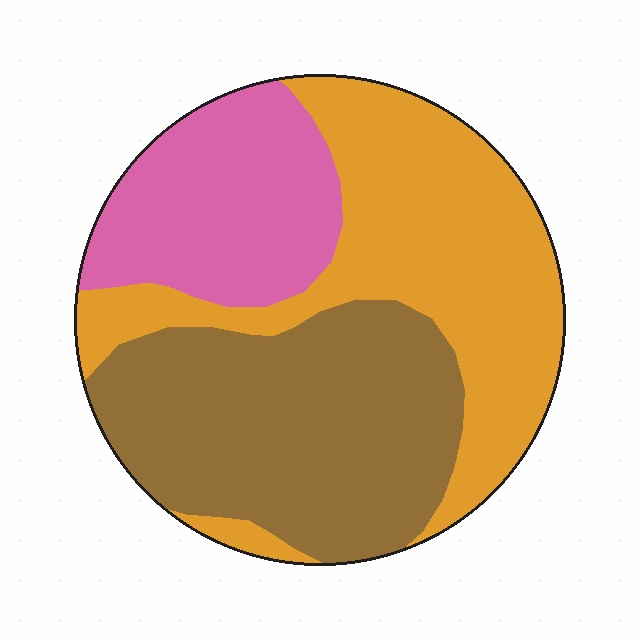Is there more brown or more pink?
Brown.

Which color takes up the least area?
Pink, at roughly 20%.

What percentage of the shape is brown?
Brown takes up about three eighths (3/8) of the shape.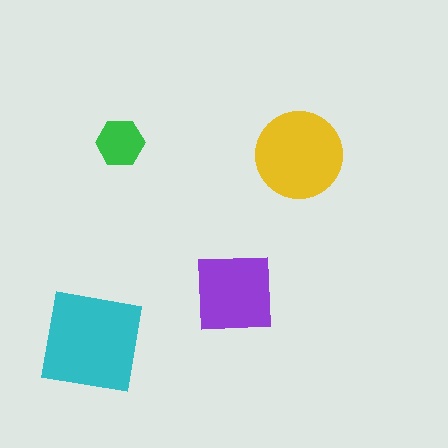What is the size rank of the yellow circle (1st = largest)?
2nd.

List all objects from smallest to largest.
The green hexagon, the purple square, the yellow circle, the cyan square.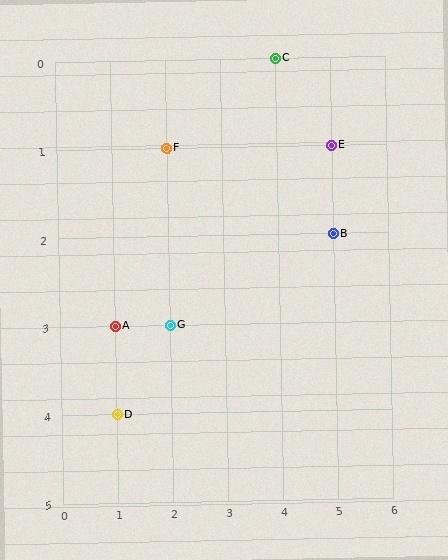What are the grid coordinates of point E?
Point E is at grid coordinates (5, 1).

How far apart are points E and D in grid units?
Points E and D are 4 columns and 3 rows apart (about 5.0 grid units diagonally).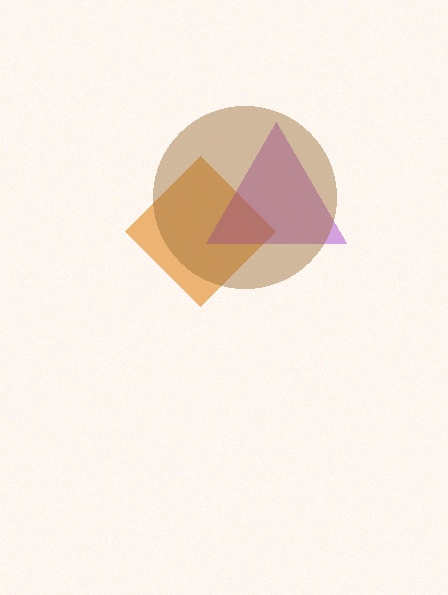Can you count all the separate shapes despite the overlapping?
Yes, there are 3 separate shapes.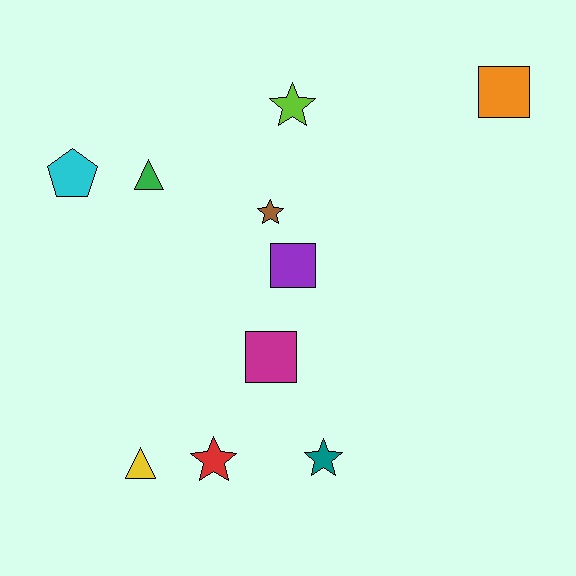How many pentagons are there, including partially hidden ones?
There is 1 pentagon.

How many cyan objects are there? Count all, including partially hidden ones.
There is 1 cyan object.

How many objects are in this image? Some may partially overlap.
There are 10 objects.